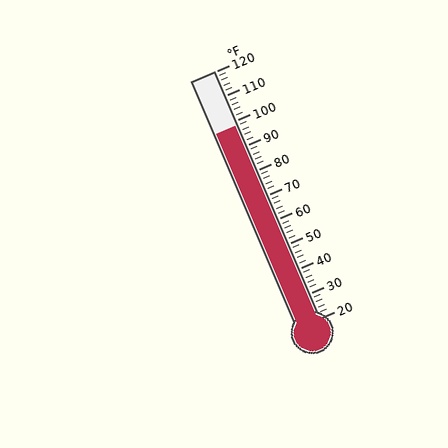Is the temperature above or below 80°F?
The temperature is above 80°F.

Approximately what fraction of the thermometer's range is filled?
The thermometer is filled to approximately 80% of its range.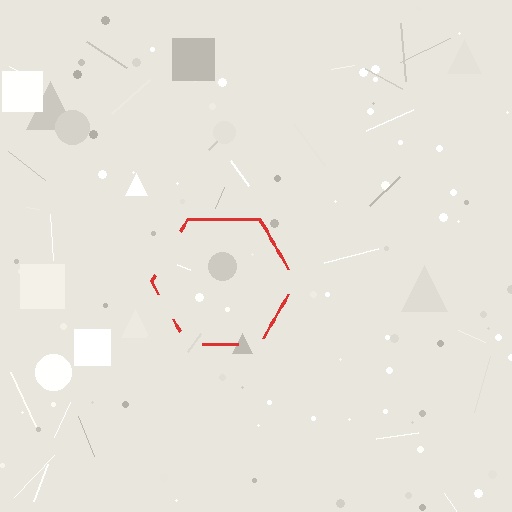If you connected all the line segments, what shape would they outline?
They would outline a hexagon.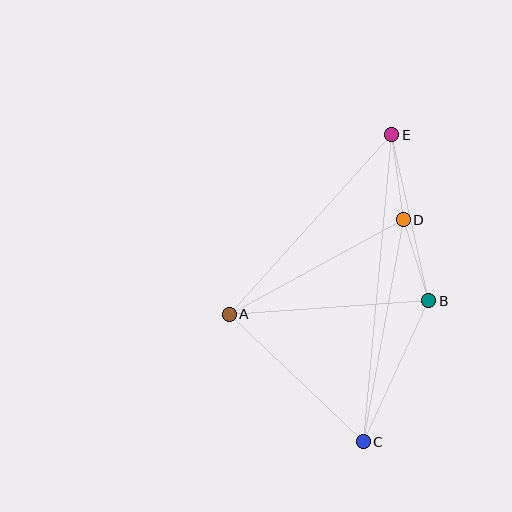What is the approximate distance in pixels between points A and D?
The distance between A and D is approximately 198 pixels.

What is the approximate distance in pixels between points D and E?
The distance between D and E is approximately 86 pixels.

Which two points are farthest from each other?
Points C and E are farthest from each other.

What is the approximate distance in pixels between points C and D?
The distance between C and D is approximately 225 pixels.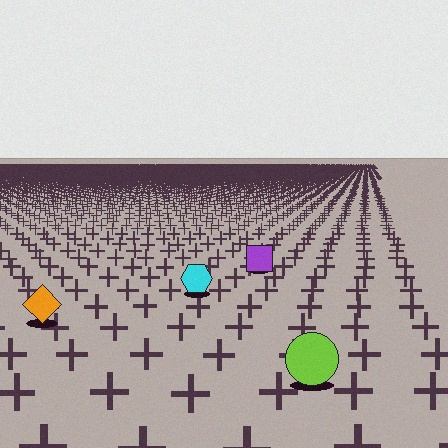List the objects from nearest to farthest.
From nearest to farthest: the lime circle, the orange diamond, the cyan hexagon, the purple square.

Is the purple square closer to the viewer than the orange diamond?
No. The orange diamond is closer — you can tell from the texture gradient: the ground texture is coarser near it.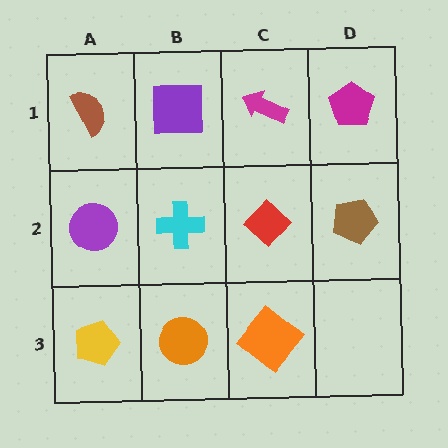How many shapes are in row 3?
3 shapes.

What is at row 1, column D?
A magenta pentagon.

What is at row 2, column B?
A cyan cross.